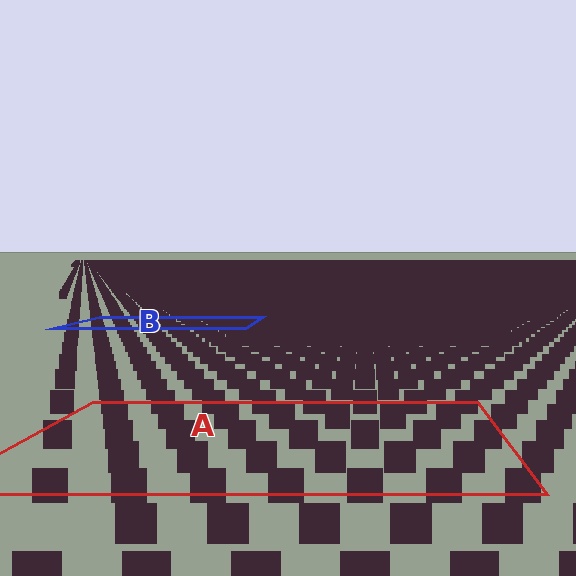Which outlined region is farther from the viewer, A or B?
Region B is farther from the viewer — the texture elements inside it appear smaller and more densely packed.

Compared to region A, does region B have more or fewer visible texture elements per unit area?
Region B has more texture elements per unit area — they are packed more densely because it is farther away.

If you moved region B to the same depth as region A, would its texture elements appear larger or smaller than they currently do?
They would appear larger. At a closer depth, the same texture elements are projected at a bigger on-screen size.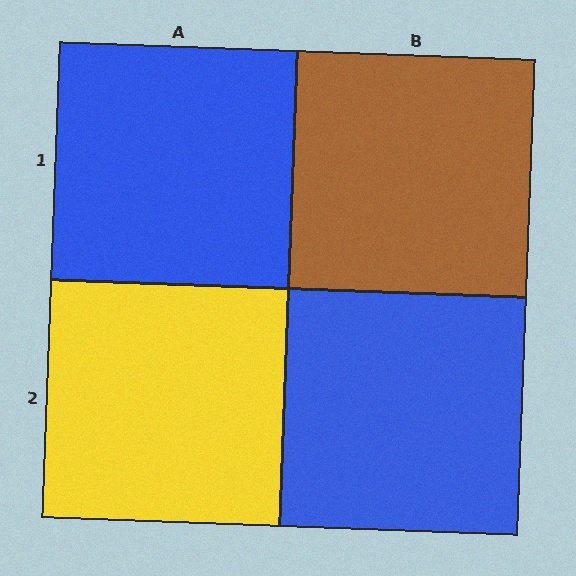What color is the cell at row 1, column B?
Brown.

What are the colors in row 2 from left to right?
Yellow, blue.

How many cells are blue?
2 cells are blue.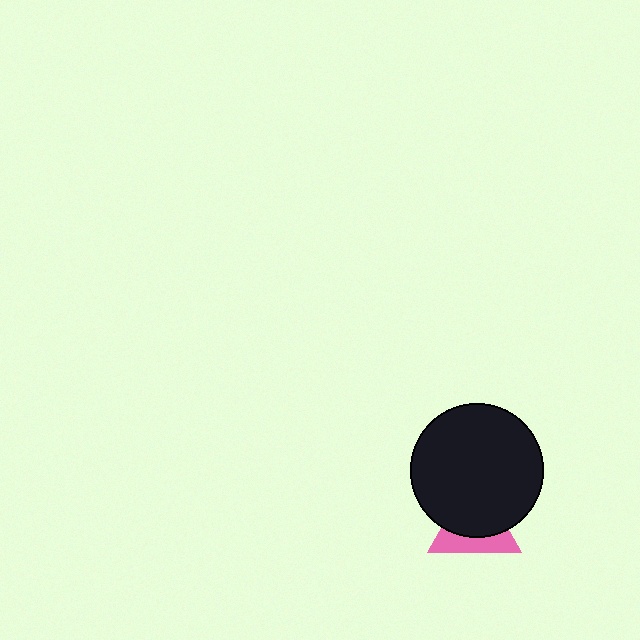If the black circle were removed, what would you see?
You would see the complete pink triangle.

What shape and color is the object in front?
The object in front is a black circle.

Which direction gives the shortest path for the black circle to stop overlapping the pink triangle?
Moving up gives the shortest separation.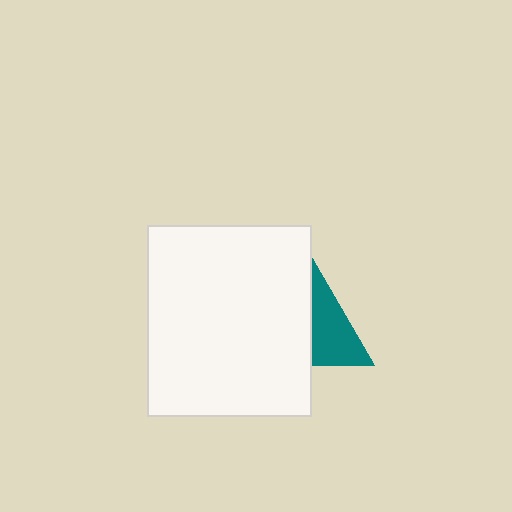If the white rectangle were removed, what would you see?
You would see the complete teal triangle.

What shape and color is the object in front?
The object in front is a white rectangle.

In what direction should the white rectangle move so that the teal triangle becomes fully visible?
The white rectangle should move left. That is the shortest direction to clear the overlap and leave the teal triangle fully visible.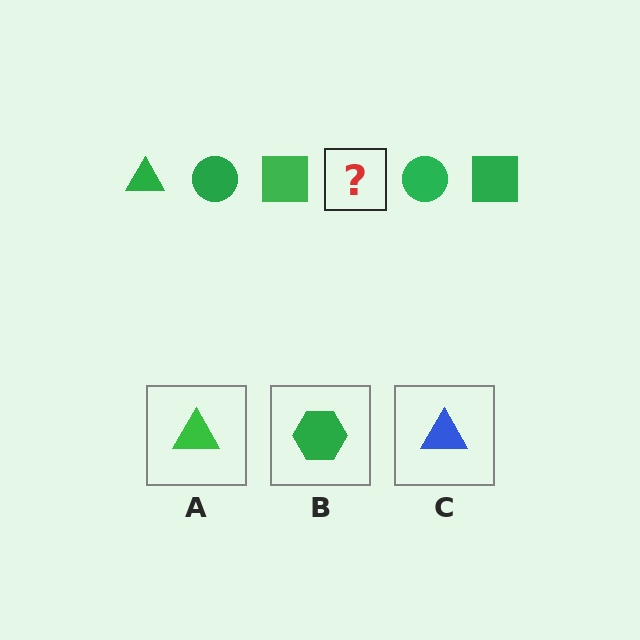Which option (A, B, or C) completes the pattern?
A.